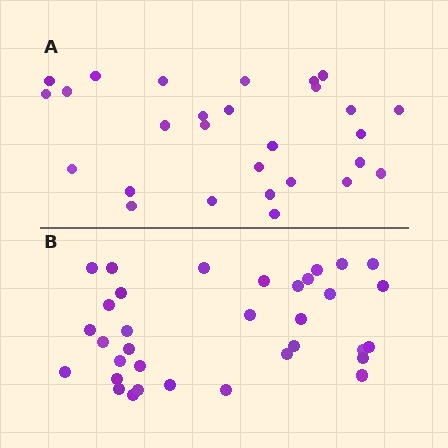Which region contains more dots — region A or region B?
Region B (the bottom region) has more dots.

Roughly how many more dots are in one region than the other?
Region B has about 6 more dots than region A.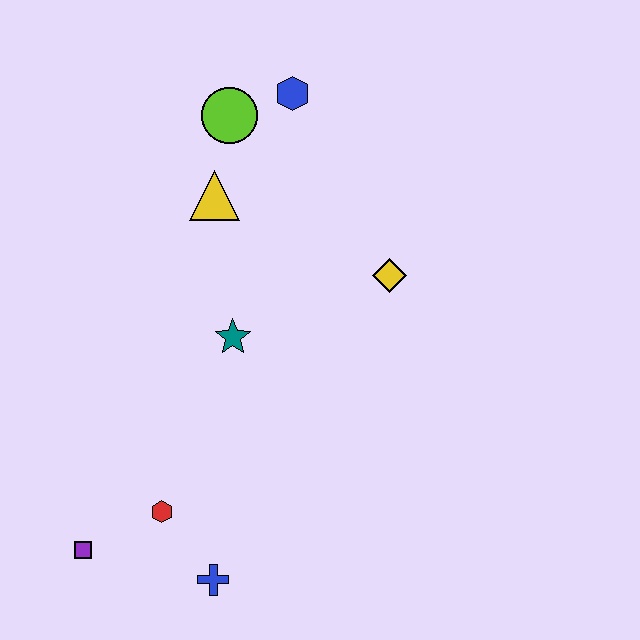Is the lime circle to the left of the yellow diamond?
Yes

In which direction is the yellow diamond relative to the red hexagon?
The yellow diamond is above the red hexagon.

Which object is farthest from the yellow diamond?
The purple square is farthest from the yellow diamond.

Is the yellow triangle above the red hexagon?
Yes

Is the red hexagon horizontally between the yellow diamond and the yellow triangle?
No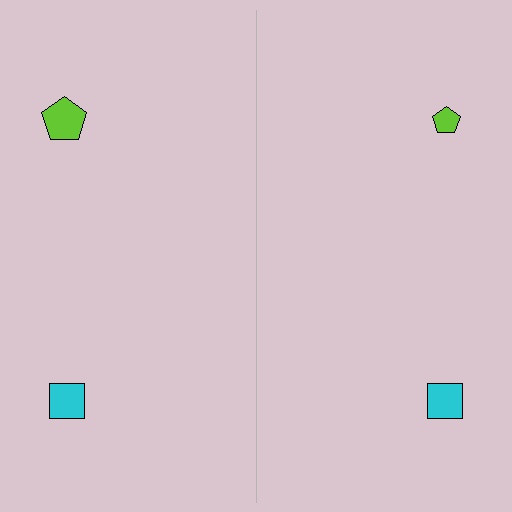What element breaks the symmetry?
The lime pentagon on the right side has a different size than its mirror counterpart.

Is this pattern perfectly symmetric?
No, the pattern is not perfectly symmetric. The lime pentagon on the right side has a different size than its mirror counterpart.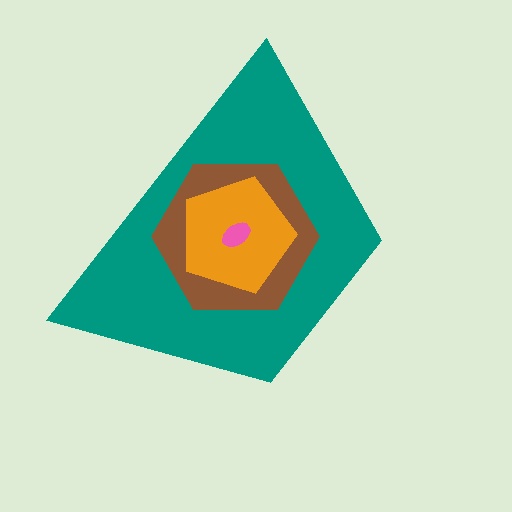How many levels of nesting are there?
4.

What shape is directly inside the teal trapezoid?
The brown hexagon.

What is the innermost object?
The pink ellipse.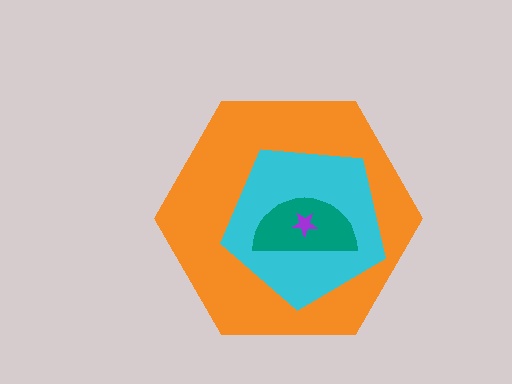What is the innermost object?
The purple star.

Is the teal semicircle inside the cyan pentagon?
Yes.